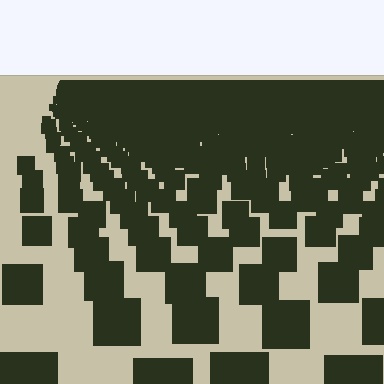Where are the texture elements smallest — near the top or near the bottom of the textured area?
Near the top.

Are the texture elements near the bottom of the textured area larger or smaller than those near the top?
Larger. Near the bottom, elements are closer to the viewer and appear at a bigger on-screen size.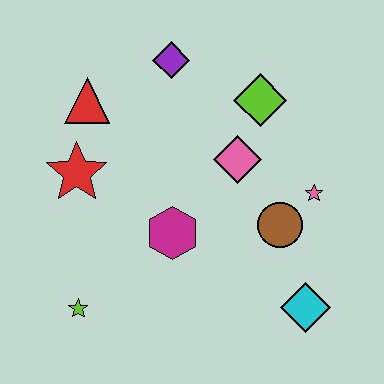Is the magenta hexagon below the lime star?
No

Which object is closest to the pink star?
The brown circle is closest to the pink star.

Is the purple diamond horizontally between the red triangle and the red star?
No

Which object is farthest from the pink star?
The lime star is farthest from the pink star.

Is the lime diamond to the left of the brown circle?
Yes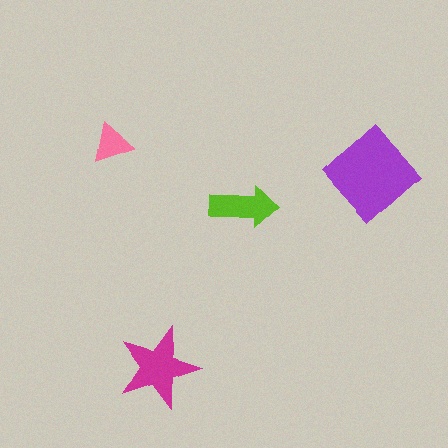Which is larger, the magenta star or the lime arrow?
The magenta star.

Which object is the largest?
The purple diamond.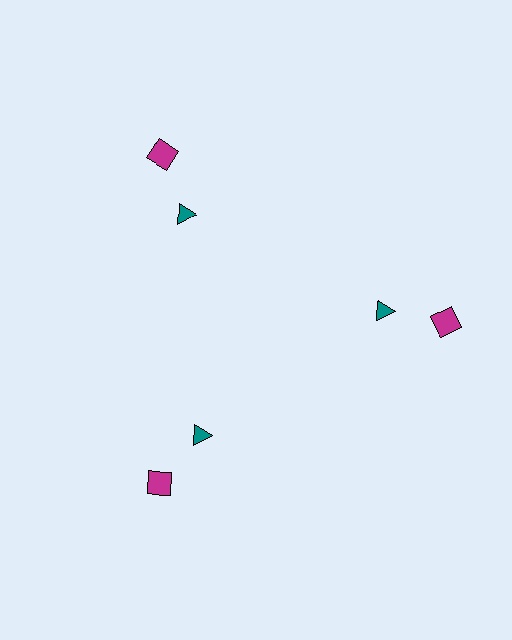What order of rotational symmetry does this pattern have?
This pattern has 3-fold rotational symmetry.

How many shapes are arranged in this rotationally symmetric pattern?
There are 6 shapes, arranged in 3 groups of 2.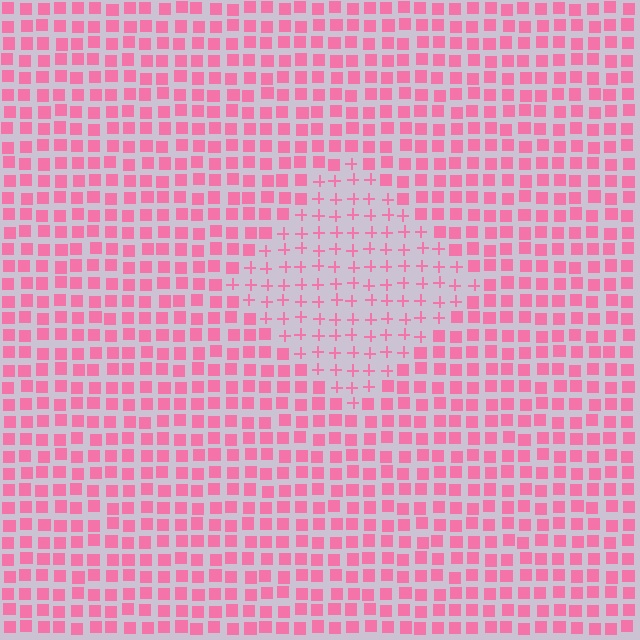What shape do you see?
I see a diamond.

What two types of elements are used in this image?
The image uses plus signs inside the diamond region and squares outside it.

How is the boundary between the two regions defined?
The boundary is defined by a change in element shape: plus signs inside vs. squares outside. All elements share the same color and spacing.